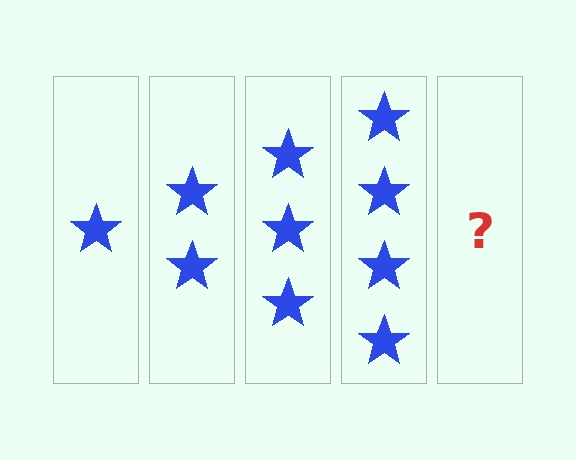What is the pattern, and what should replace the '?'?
The pattern is that each step adds one more star. The '?' should be 5 stars.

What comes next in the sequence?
The next element should be 5 stars.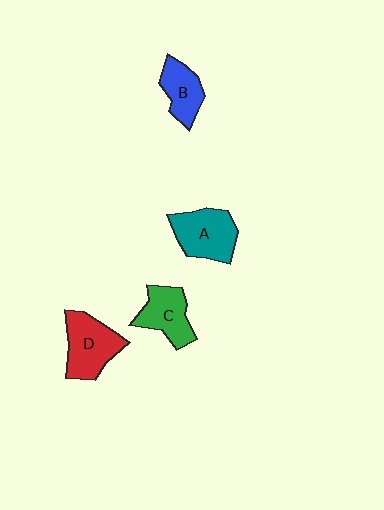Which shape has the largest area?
Shape D (red).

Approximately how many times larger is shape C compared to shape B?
Approximately 1.2 times.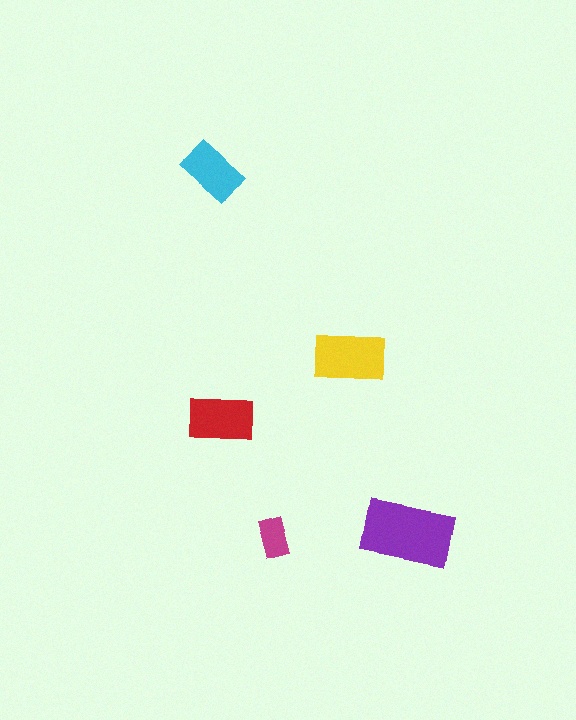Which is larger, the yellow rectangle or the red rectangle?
The yellow one.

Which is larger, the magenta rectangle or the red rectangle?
The red one.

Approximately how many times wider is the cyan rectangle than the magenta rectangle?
About 1.5 times wider.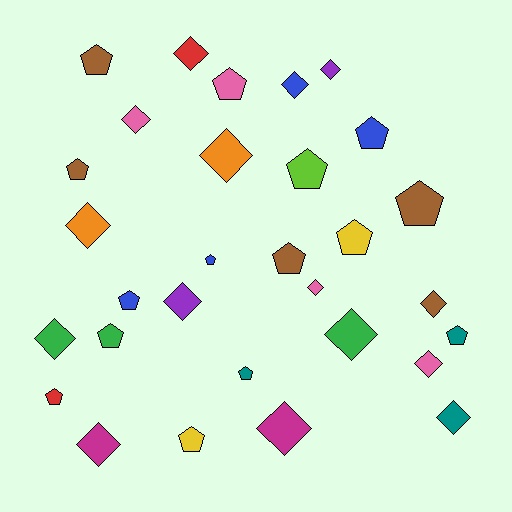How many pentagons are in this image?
There are 15 pentagons.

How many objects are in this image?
There are 30 objects.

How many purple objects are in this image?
There are 2 purple objects.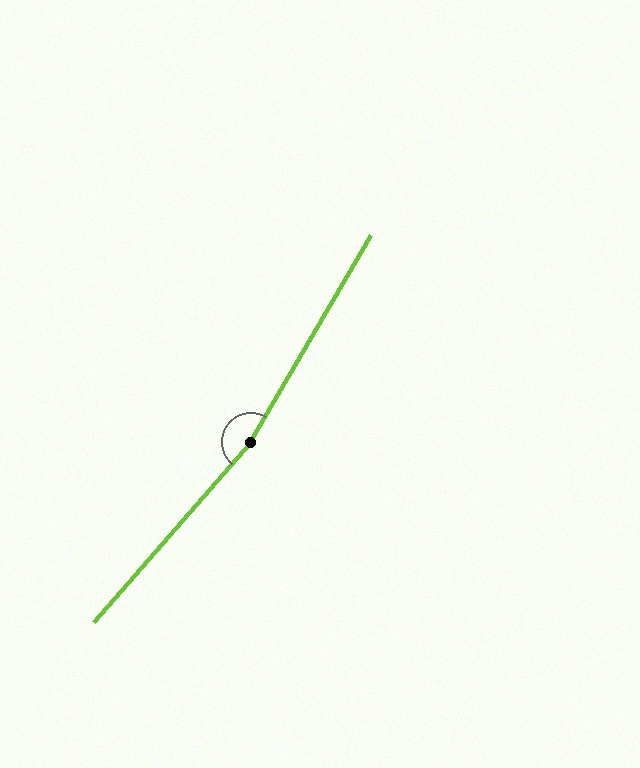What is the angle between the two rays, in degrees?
Approximately 169 degrees.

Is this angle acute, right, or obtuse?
It is obtuse.